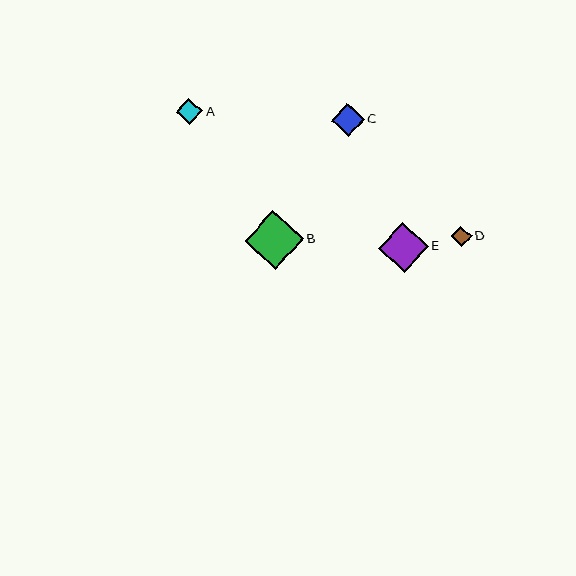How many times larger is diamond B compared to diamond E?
Diamond B is approximately 1.2 times the size of diamond E.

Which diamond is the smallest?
Diamond D is the smallest with a size of approximately 21 pixels.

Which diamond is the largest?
Diamond B is the largest with a size of approximately 59 pixels.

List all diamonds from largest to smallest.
From largest to smallest: B, E, C, A, D.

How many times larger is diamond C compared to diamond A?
Diamond C is approximately 1.3 times the size of diamond A.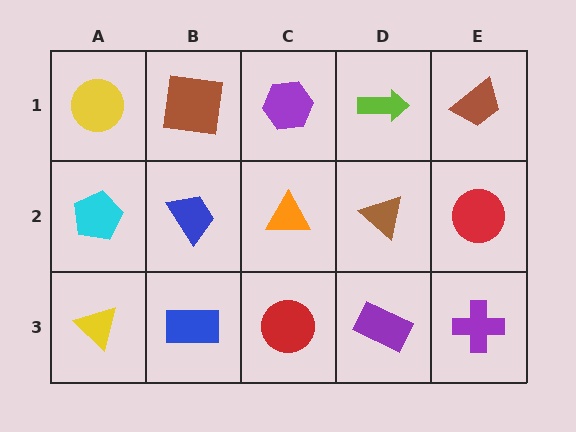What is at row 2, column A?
A cyan pentagon.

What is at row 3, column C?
A red circle.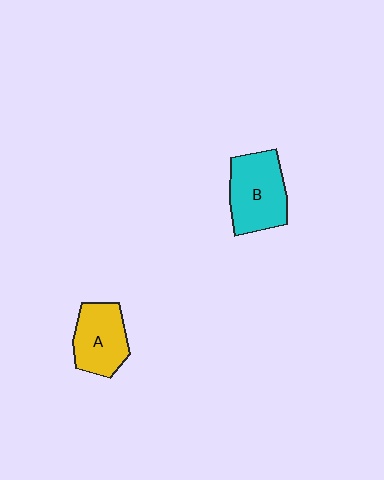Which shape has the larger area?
Shape B (cyan).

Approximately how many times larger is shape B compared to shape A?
Approximately 1.2 times.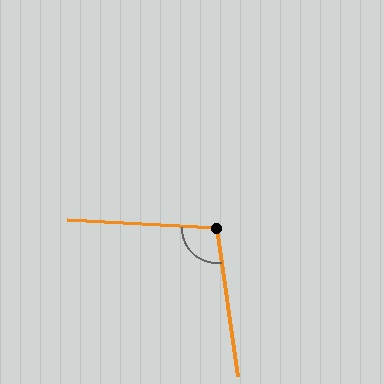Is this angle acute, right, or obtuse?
It is obtuse.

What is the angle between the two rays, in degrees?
Approximately 101 degrees.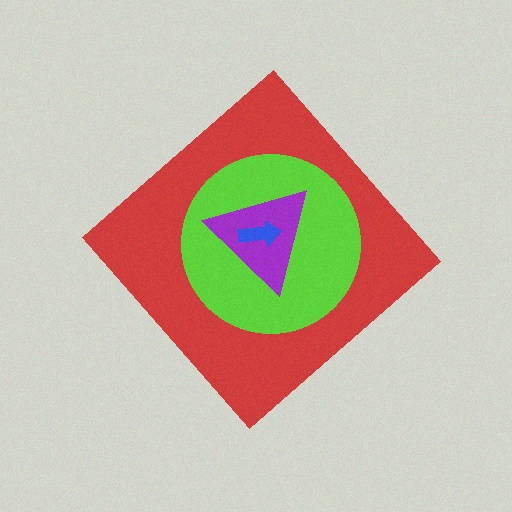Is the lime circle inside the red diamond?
Yes.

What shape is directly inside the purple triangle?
The blue arrow.